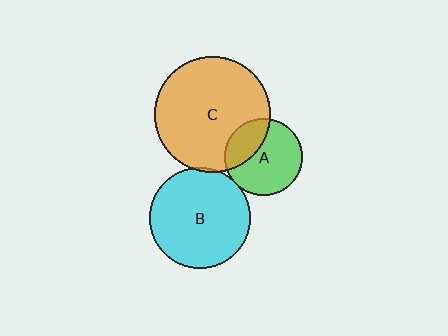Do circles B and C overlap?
Yes.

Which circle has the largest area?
Circle C (orange).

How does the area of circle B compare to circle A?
Approximately 1.7 times.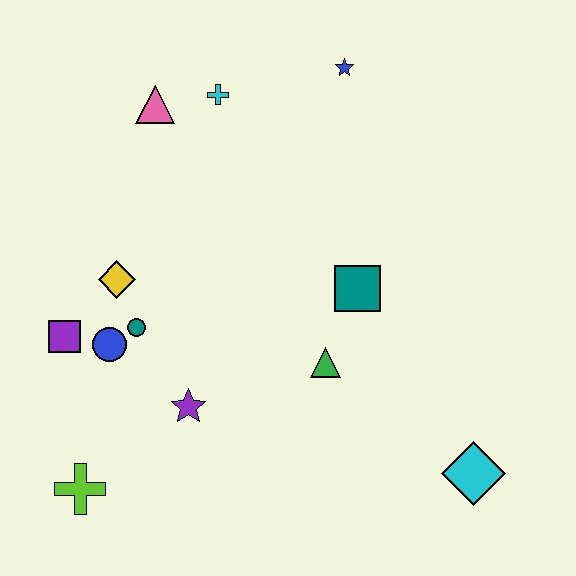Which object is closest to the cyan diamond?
The green triangle is closest to the cyan diamond.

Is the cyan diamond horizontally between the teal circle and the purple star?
No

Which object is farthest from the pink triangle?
The cyan diamond is farthest from the pink triangle.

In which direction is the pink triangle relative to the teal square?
The pink triangle is to the left of the teal square.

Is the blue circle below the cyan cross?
Yes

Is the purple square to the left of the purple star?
Yes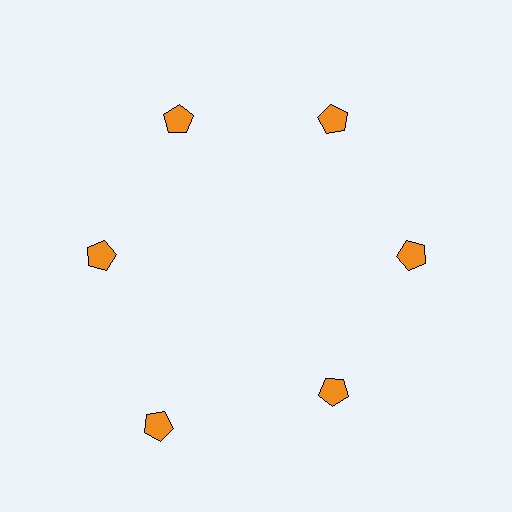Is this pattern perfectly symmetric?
No. The 6 orange pentagons are arranged in a ring, but one element near the 7 o'clock position is pushed outward from the center, breaking the 6-fold rotational symmetry.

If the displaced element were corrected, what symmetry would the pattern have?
It would have 6-fold rotational symmetry — the pattern would map onto itself every 60 degrees.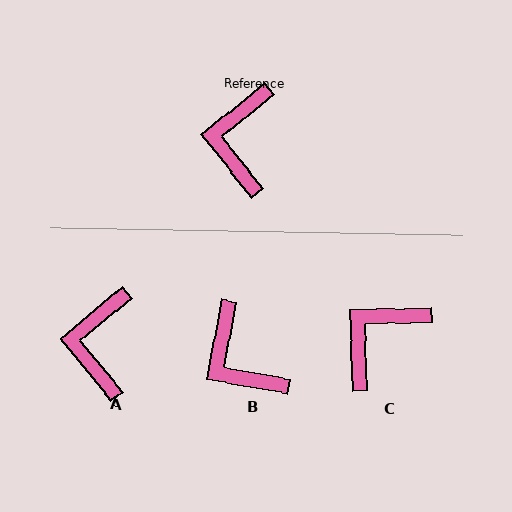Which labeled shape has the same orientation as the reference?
A.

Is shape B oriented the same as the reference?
No, it is off by about 40 degrees.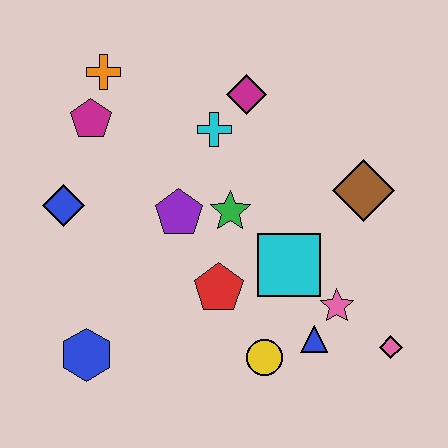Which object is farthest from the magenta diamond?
The blue hexagon is farthest from the magenta diamond.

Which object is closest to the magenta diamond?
The cyan cross is closest to the magenta diamond.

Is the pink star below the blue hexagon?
No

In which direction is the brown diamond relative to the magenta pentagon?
The brown diamond is to the right of the magenta pentagon.